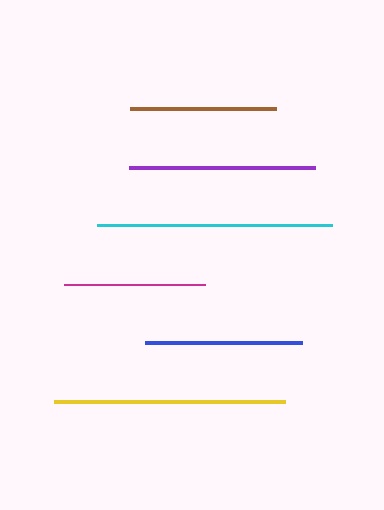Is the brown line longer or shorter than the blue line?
The blue line is longer than the brown line.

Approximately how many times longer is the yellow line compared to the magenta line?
The yellow line is approximately 1.6 times the length of the magenta line.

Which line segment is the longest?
The cyan line is the longest at approximately 235 pixels.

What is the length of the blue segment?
The blue segment is approximately 157 pixels long.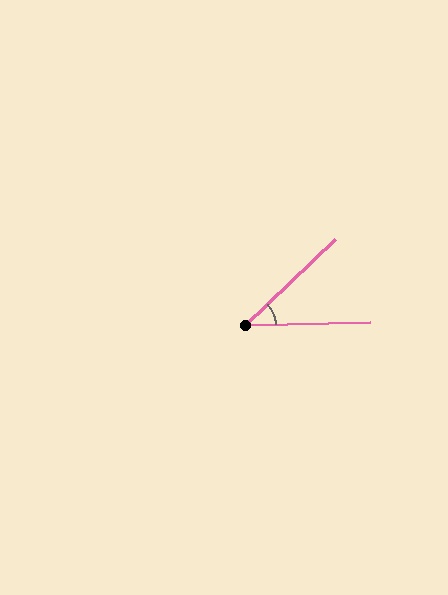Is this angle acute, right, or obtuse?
It is acute.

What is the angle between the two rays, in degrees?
Approximately 42 degrees.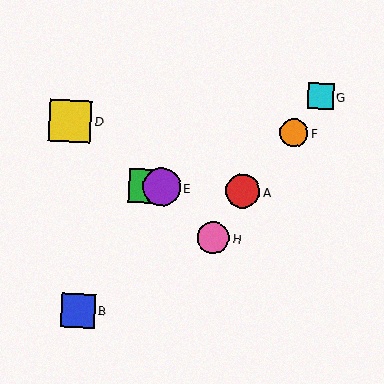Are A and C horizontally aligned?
Yes, both are at y≈192.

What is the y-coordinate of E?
Object E is at y≈187.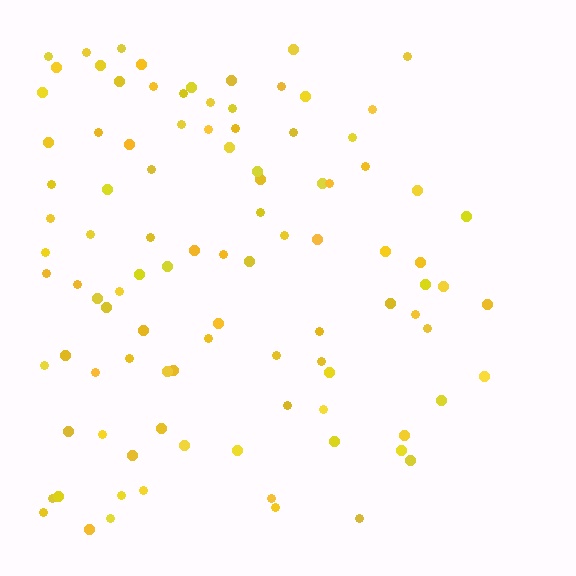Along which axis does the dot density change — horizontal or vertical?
Horizontal.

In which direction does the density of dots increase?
From right to left, with the left side densest.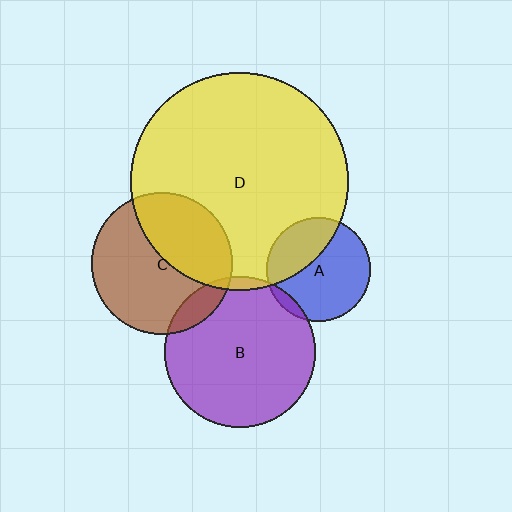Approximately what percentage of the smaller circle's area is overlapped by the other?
Approximately 5%.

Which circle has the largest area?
Circle D (yellow).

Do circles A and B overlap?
Yes.